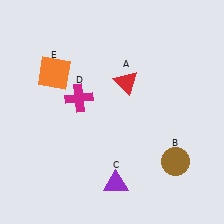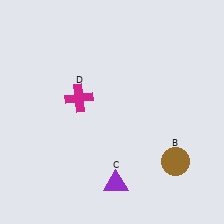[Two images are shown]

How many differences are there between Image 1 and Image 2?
There are 2 differences between the two images.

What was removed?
The orange square (E), the red triangle (A) were removed in Image 2.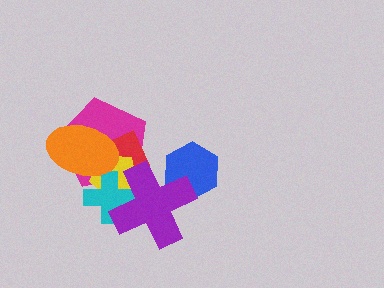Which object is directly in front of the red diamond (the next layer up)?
The yellow pentagon is directly in front of the red diamond.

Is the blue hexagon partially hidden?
Yes, it is partially covered by another shape.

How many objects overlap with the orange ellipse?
4 objects overlap with the orange ellipse.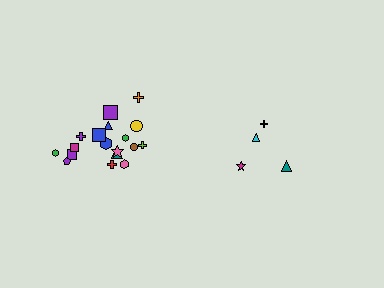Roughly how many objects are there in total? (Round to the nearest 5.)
Roughly 20 objects in total.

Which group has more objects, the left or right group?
The left group.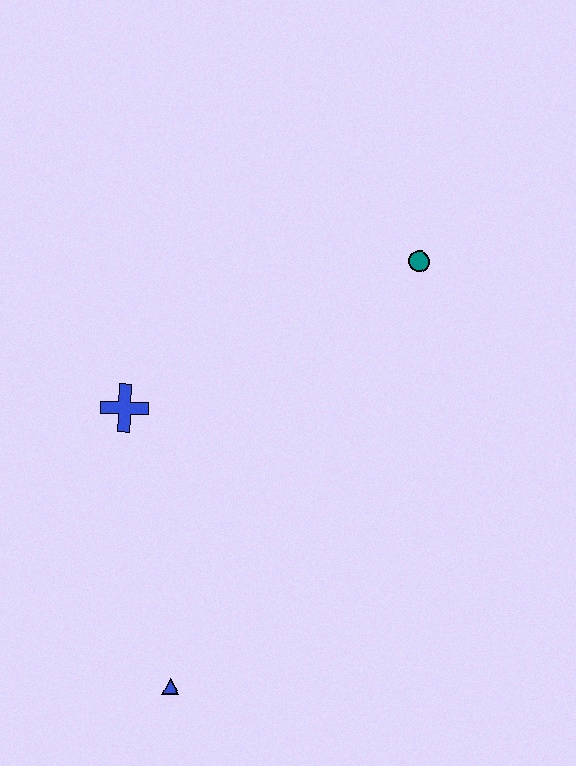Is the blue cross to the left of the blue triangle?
Yes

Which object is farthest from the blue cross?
The teal circle is farthest from the blue cross.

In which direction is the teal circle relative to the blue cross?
The teal circle is to the right of the blue cross.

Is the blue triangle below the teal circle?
Yes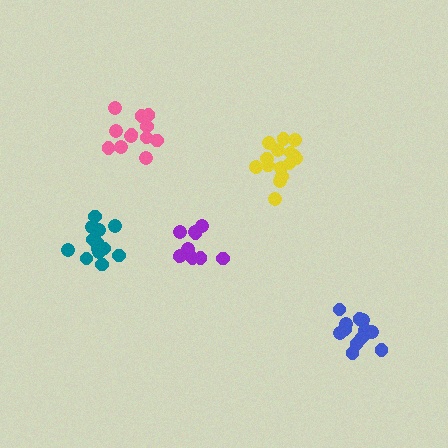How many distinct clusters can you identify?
There are 5 distinct clusters.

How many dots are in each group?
Group 1: 12 dots, Group 2: 14 dots, Group 3: 13 dots, Group 4: 11 dots, Group 5: 15 dots (65 total).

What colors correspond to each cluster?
The clusters are colored: pink, teal, blue, purple, yellow.